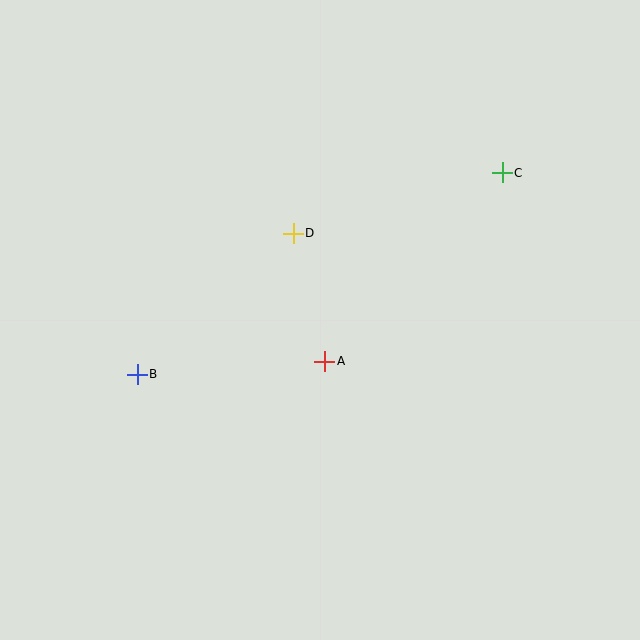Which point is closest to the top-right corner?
Point C is closest to the top-right corner.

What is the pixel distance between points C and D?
The distance between C and D is 218 pixels.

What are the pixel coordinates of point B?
Point B is at (137, 374).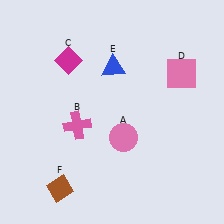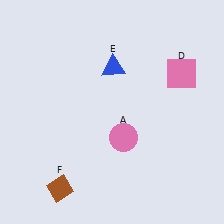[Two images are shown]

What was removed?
The magenta diamond (C), the pink cross (B) were removed in Image 2.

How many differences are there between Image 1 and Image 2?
There are 2 differences between the two images.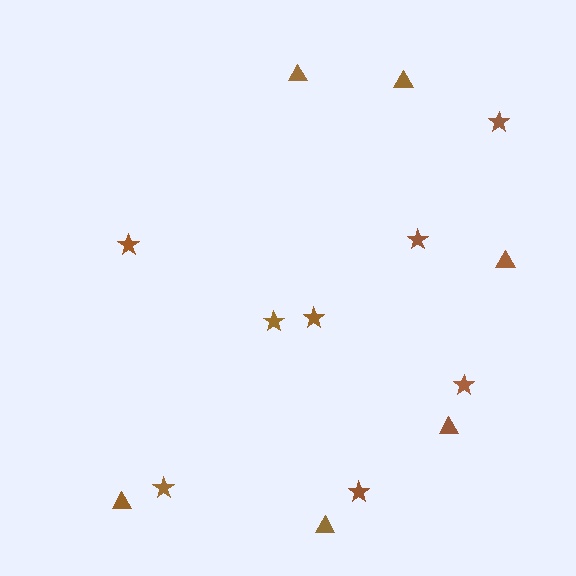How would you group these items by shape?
There are 2 groups: one group of triangles (6) and one group of stars (8).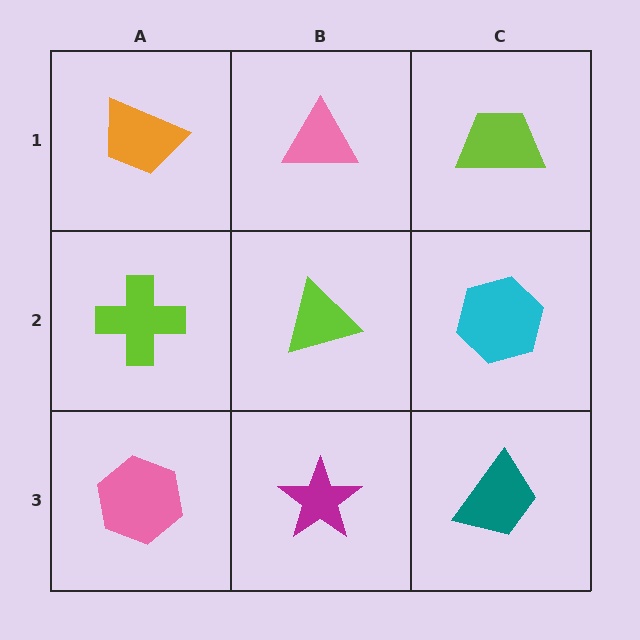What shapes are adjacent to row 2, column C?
A lime trapezoid (row 1, column C), a teal trapezoid (row 3, column C), a lime triangle (row 2, column B).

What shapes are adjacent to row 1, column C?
A cyan hexagon (row 2, column C), a pink triangle (row 1, column B).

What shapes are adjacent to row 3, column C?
A cyan hexagon (row 2, column C), a magenta star (row 3, column B).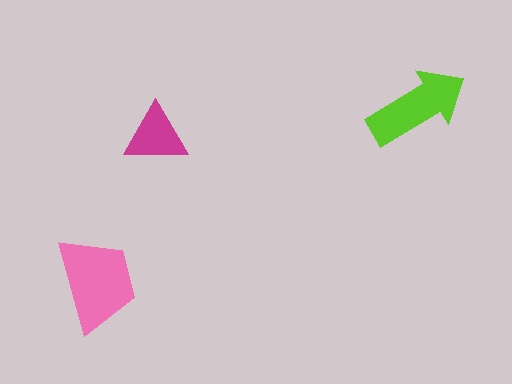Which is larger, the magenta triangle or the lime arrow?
The lime arrow.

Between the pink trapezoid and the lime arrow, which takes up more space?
The pink trapezoid.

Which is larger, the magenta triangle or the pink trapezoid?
The pink trapezoid.